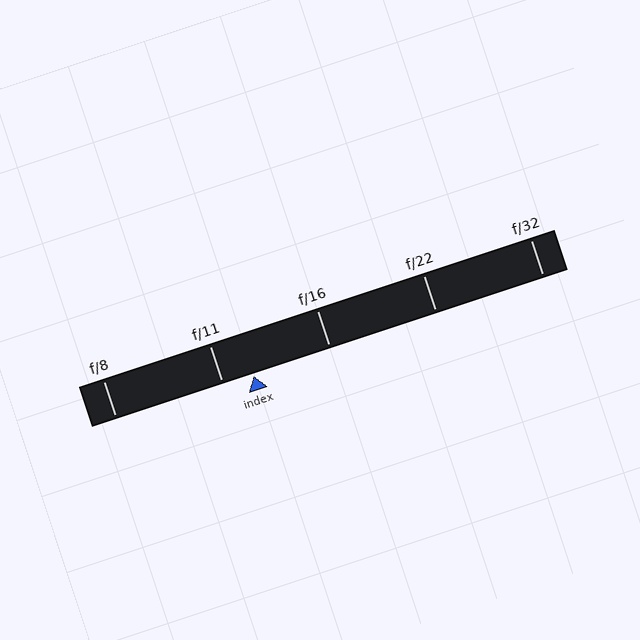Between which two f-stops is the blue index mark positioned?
The index mark is between f/11 and f/16.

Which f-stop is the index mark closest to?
The index mark is closest to f/11.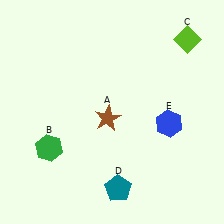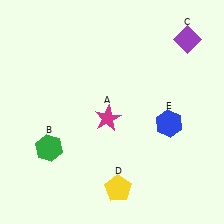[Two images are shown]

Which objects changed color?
A changed from brown to magenta. C changed from lime to purple. D changed from teal to yellow.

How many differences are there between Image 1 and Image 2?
There are 3 differences between the two images.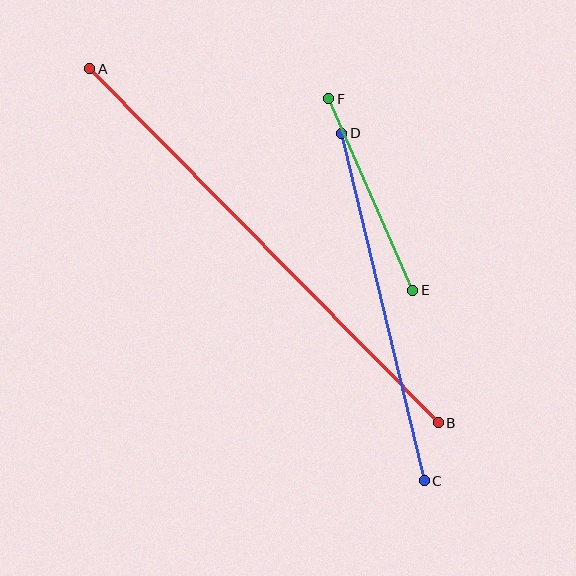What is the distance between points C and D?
The distance is approximately 357 pixels.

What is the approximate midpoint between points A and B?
The midpoint is at approximately (264, 246) pixels.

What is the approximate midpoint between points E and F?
The midpoint is at approximately (371, 194) pixels.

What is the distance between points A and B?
The distance is approximately 497 pixels.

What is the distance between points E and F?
The distance is approximately 209 pixels.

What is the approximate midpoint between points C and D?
The midpoint is at approximately (383, 307) pixels.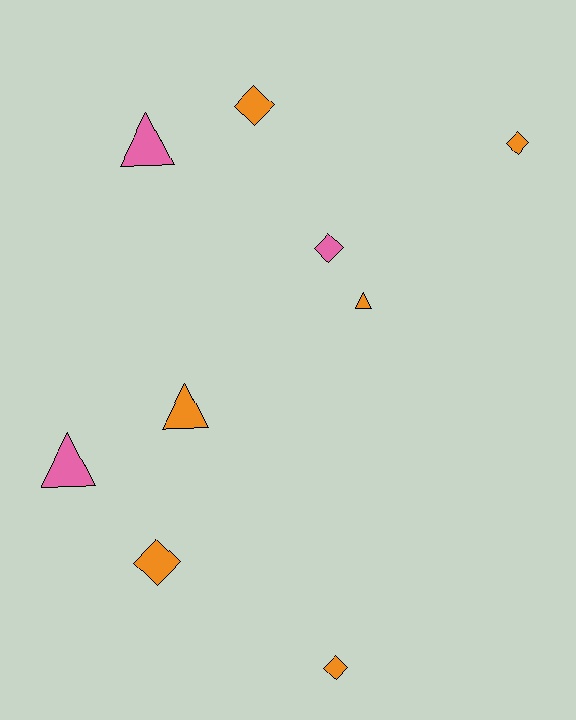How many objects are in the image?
There are 9 objects.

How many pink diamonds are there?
There is 1 pink diamond.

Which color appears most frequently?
Orange, with 6 objects.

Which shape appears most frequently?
Diamond, with 5 objects.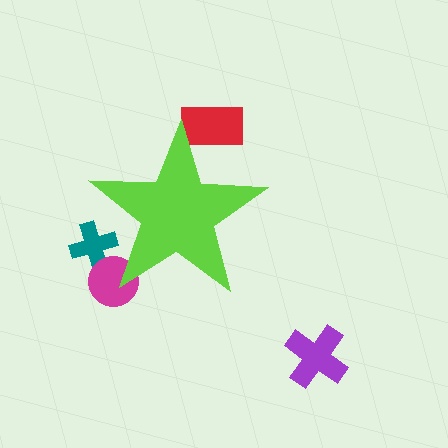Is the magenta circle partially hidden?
Yes, the magenta circle is partially hidden behind the lime star.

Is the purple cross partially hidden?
No, the purple cross is fully visible.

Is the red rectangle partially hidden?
Yes, the red rectangle is partially hidden behind the lime star.